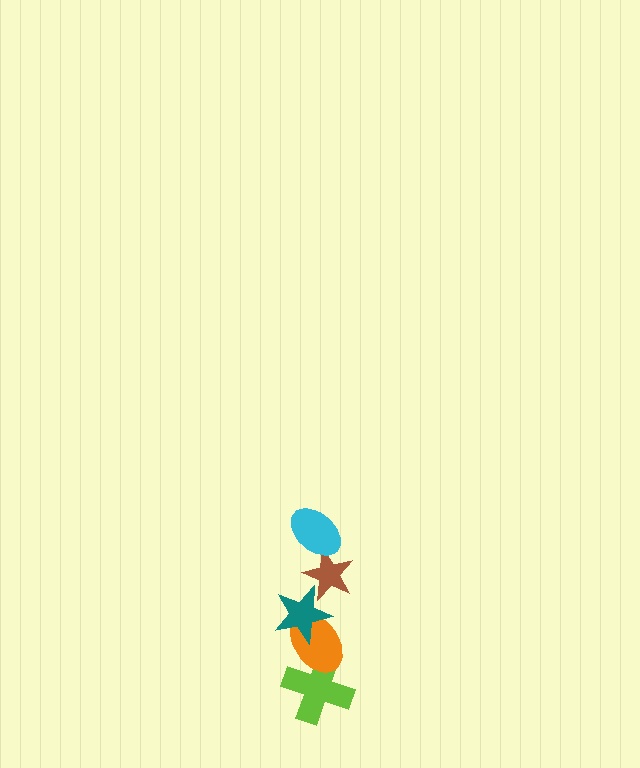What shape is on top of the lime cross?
The orange ellipse is on top of the lime cross.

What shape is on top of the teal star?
The brown star is on top of the teal star.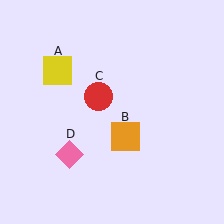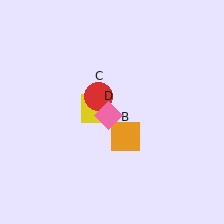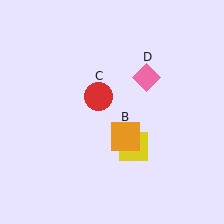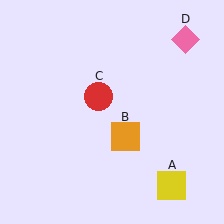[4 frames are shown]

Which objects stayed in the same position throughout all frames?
Orange square (object B) and red circle (object C) remained stationary.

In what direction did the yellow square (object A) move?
The yellow square (object A) moved down and to the right.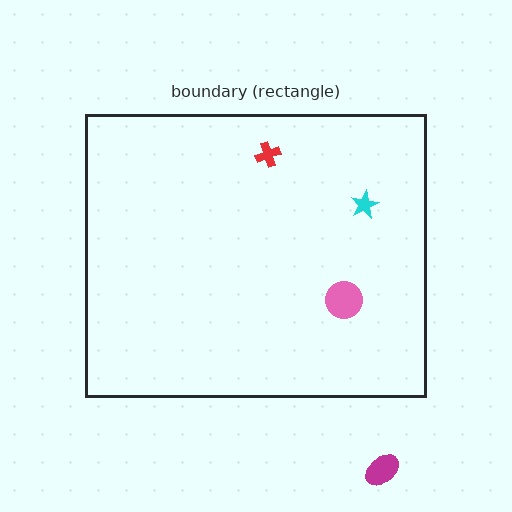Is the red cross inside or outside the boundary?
Inside.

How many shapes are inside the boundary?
3 inside, 1 outside.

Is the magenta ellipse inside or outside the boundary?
Outside.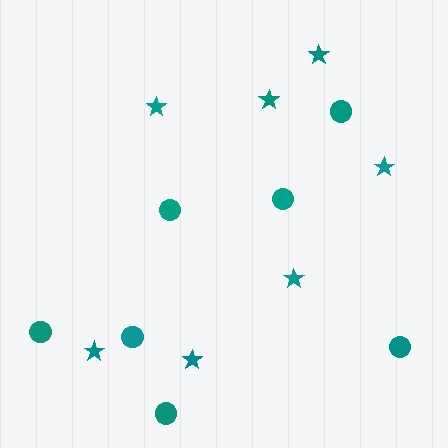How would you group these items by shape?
There are 2 groups: one group of stars (7) and one group of circles (7).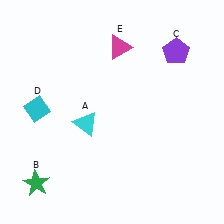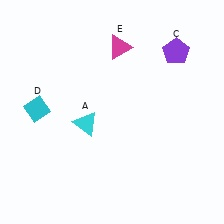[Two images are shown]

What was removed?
The green star (B) was removed in Image 2.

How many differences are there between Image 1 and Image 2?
There is 1 difference between the two images.